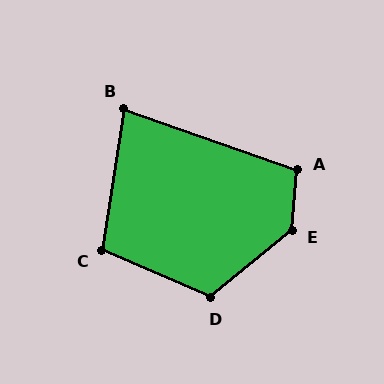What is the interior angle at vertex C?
Approximately 105 degrees (obtuse).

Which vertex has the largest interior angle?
E, at approximately 134 degrees.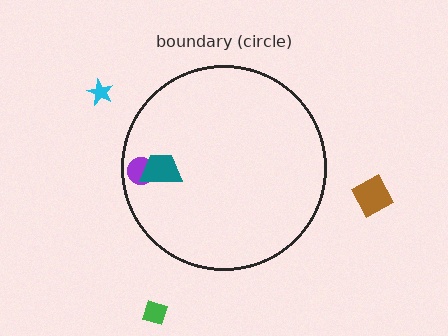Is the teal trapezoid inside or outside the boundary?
Inside.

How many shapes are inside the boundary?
2 inside, 3 outside.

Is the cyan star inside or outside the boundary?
Outside.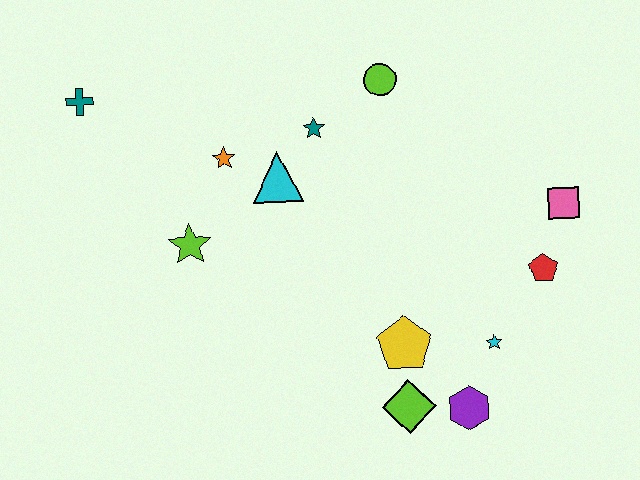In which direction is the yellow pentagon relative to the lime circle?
The yellow pentagon is below the lime circle.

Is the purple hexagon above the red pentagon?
No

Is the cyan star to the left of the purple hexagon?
No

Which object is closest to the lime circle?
The teal star is closest to the lime circle.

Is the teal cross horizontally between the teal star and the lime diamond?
No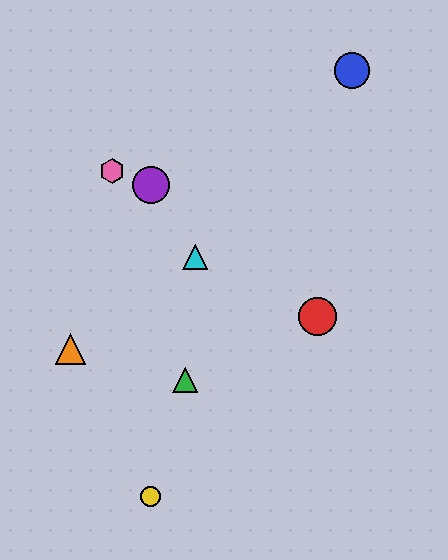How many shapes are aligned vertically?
2 shapes (the yellow circle, the purple circle) are aligned vertically.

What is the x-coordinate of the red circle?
The red circle is at x≈317.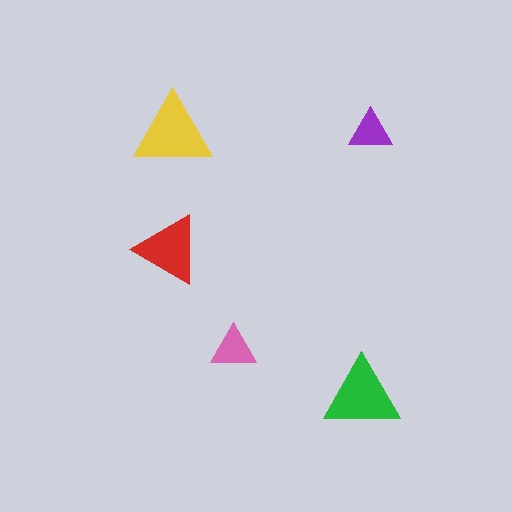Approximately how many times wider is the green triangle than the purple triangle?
About 1.5 times wider.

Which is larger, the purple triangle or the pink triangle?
The pink one.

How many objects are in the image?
There are 5 objects in the image.